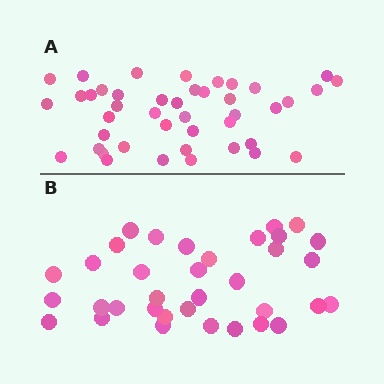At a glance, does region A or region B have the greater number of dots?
Region A (the top region) has more dots.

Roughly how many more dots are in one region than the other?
Region A has roughly 8 or so more dots than region B.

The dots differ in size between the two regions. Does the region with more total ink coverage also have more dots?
No. Region B has more total ink coverage because its dots are larger, but region A actually contains more individual dots. Total area can be misleading — the number of items is what matters here.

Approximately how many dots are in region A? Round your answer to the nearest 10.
About 40 dots. (The exact count is 43, which rounds to 40.)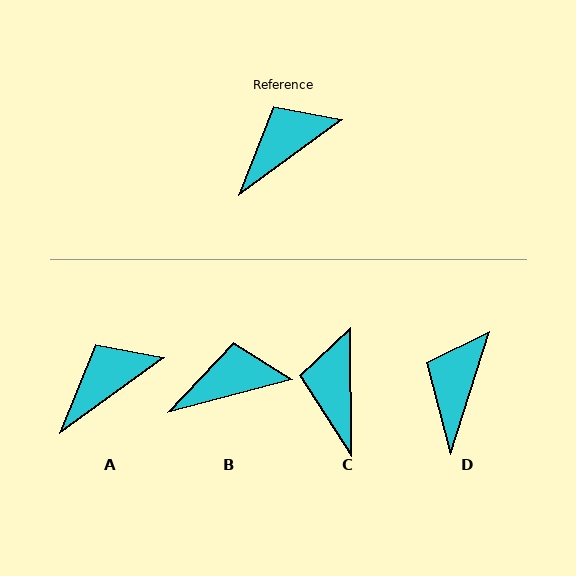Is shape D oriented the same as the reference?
No, it is off by about 36 degrees.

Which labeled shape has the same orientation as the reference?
A.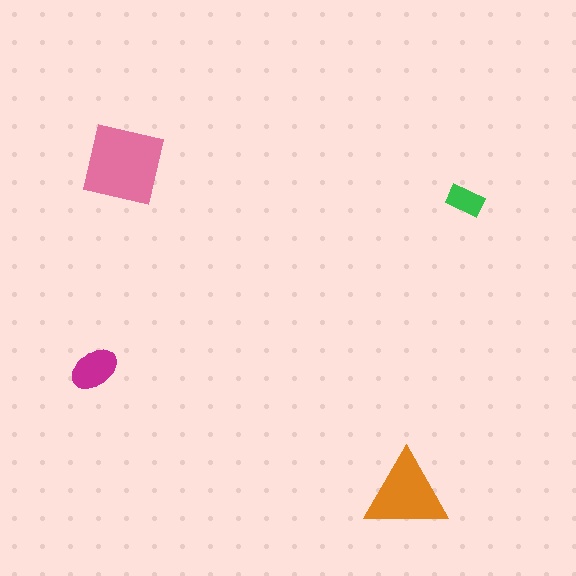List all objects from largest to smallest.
The pink square, the orange triangle, the magenta ellipse, the green rectangle.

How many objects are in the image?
There are 4 objects in the image.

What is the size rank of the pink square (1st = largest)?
1st.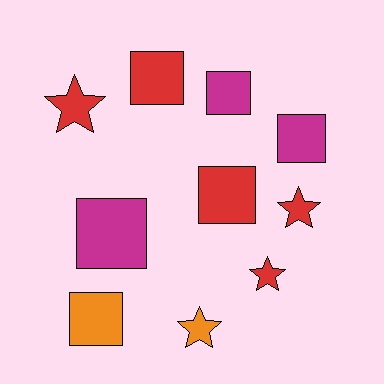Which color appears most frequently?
Red, with 5 objects.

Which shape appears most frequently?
Square, with 6 objects.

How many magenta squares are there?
There are 3 magenta squares.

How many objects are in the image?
There are 10 objects.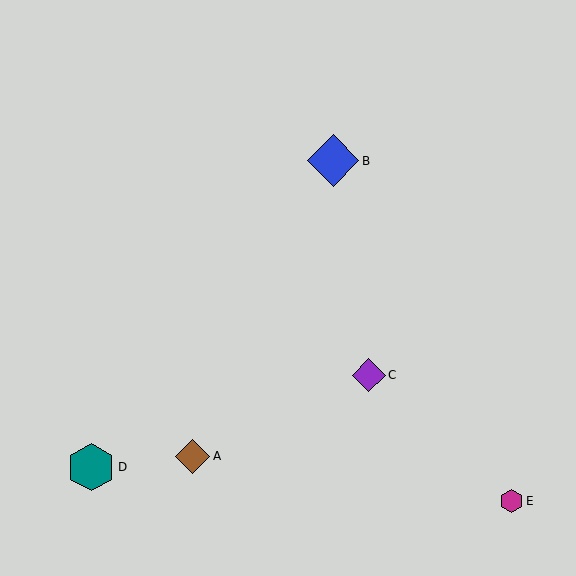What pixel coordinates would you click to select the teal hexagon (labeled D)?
Click at (91, 467) to select the teal hexagon D.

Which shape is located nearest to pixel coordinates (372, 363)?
The purple diamond (labeled C) at (369, 375) is nearest to that location.